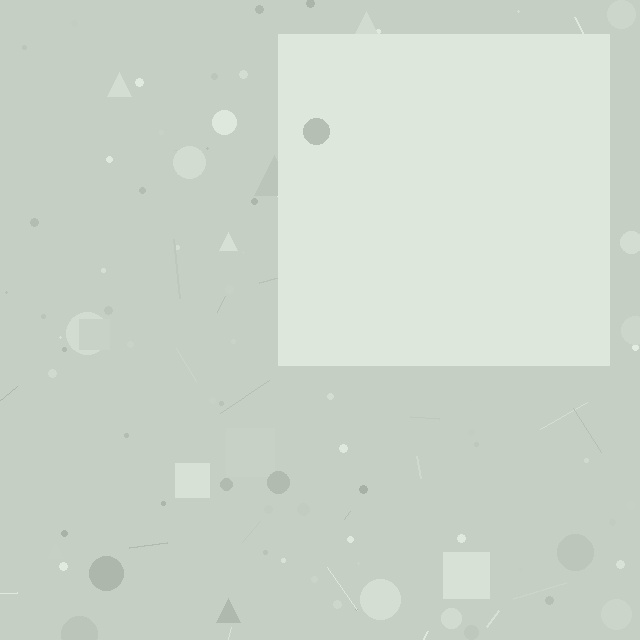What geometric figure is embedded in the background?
A square is embedded in the background.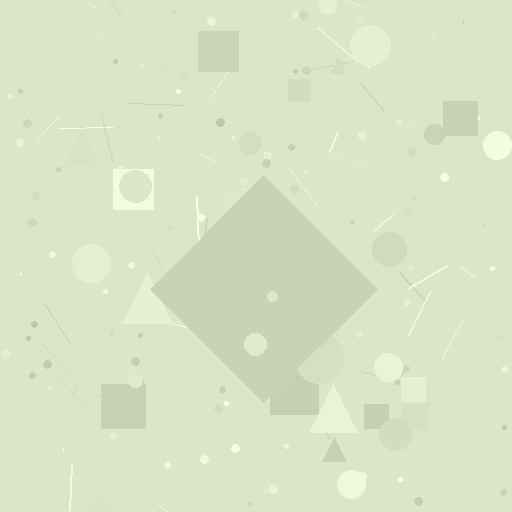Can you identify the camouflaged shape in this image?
The camouflaged shape is a diamond.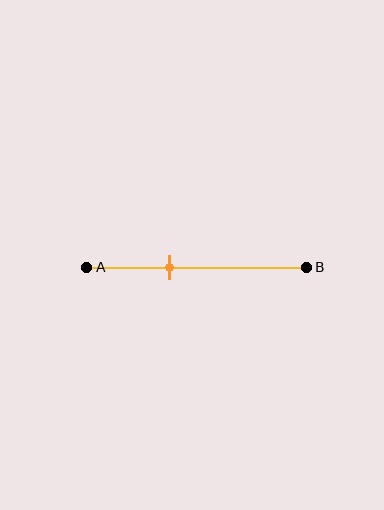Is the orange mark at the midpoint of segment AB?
No, the mark is at about 40% from A, not at the 50% midpoint.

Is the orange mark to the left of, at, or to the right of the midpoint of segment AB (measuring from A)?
The orange mark is to the left of the midpoint of segment AB.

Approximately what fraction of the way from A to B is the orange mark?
The orange mark is approximately 40% of the way from A to B.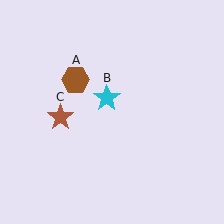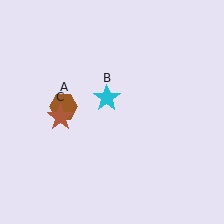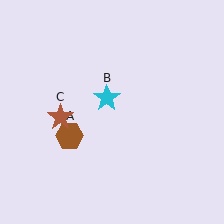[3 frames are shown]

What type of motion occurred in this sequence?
The brown hexagon (object A) rotated counterclockwise around the center of the scene.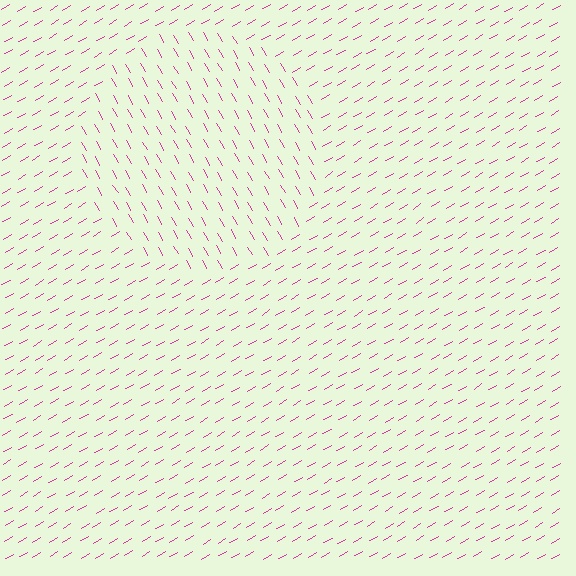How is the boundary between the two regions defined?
The boundary is defined purely by a change in line orientation (approximately 89 degrees difference). All lines are the same color and thickness.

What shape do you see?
I see a circle.